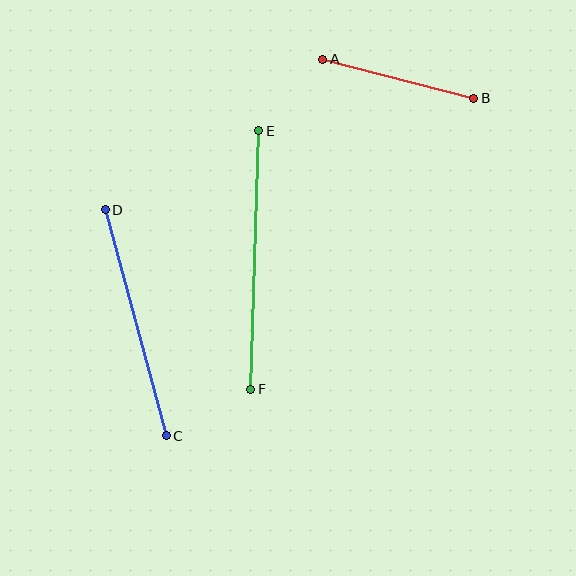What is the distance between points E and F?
The distance is approximately 259 pixels.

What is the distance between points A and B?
The distance is approximately 156 pixels.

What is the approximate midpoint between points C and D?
The midpoint is at approximately (136, 323) pixels.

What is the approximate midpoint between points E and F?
The midpoint is at approximately (255, 260) pixels.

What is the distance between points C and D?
The distance is approximately 234 pixels.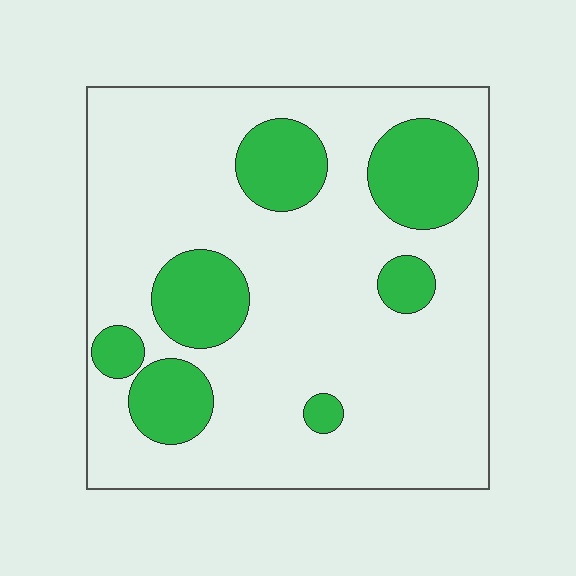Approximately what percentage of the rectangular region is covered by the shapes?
Approximately 20%.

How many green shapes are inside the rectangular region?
7.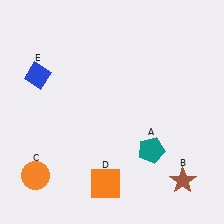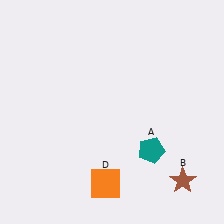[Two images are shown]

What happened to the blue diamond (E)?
The blue diamond (E) was removed in Image 2. It was in the top-left area of Image 1.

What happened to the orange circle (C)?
The orange circle (C) was removed in Image 2. It was in the bottom-left area of Image 1.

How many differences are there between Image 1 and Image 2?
There are 2 differences between the two images.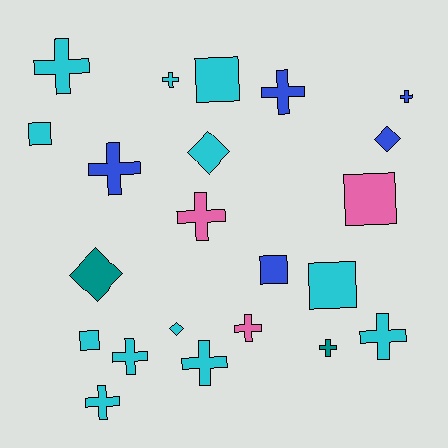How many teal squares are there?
There are no teal squares.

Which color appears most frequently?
Cyan, with 12 objects.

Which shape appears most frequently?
Cross, with 12 objects.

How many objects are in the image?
There are 22 objects.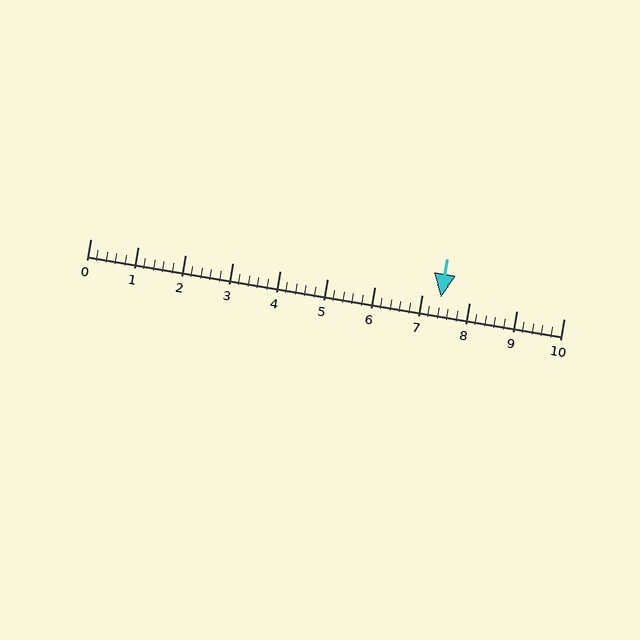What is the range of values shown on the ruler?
The ruler shows values from 0 to 10.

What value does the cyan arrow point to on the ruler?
The cyan arrow points to approximately 7.4.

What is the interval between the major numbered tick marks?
The major tick marks are spaced 1 units apart.